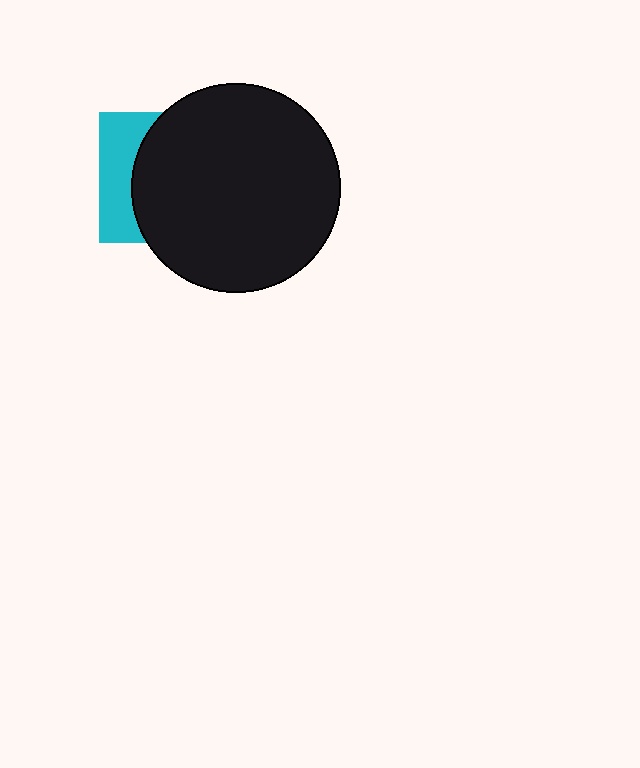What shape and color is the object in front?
The object in front is a black circle.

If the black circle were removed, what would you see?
You would see the complete cyan square.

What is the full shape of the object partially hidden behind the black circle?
The partially hidden object is a cyan square.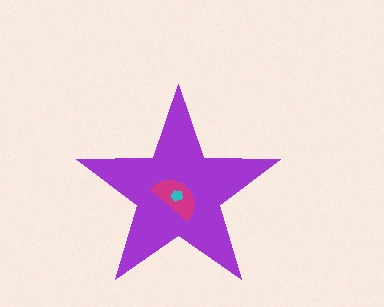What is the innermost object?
The cyan pentagon.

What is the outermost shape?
The purple star.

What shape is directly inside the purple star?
The magenta semicircle.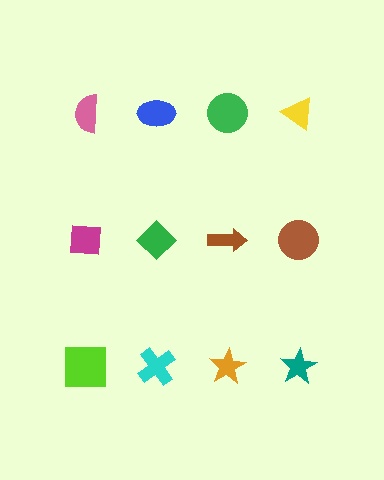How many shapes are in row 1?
4 shapes.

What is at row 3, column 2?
A cyan cross.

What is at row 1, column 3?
A green circle.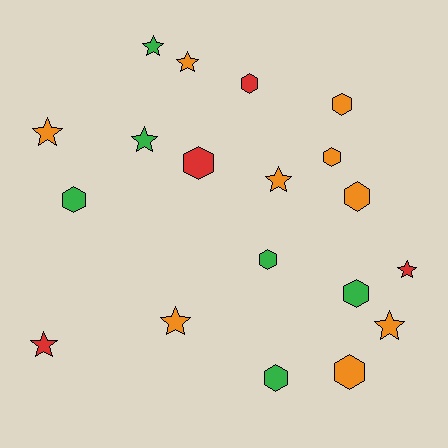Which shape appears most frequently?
Hexagon, with 10 objects.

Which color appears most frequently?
Orange, with 9 objects.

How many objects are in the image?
There are 19 objects.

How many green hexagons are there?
There are 4 green hexagons.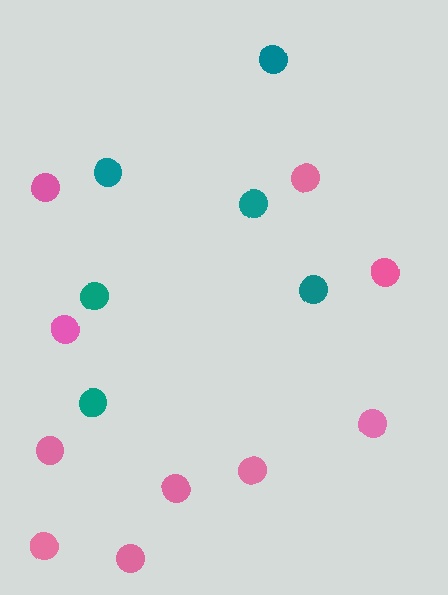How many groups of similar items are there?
There are 2 groups: one group of teal circles (6) and one group of pink circles (10).